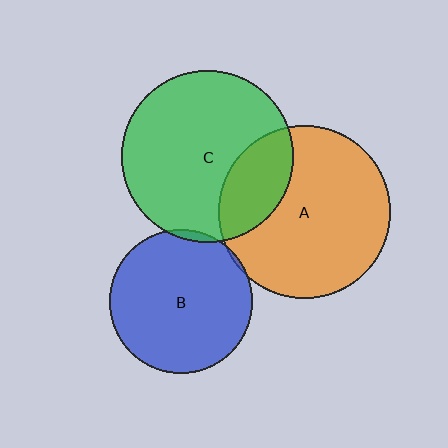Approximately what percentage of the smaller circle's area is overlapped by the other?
Approximately 5%.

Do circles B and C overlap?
Yes.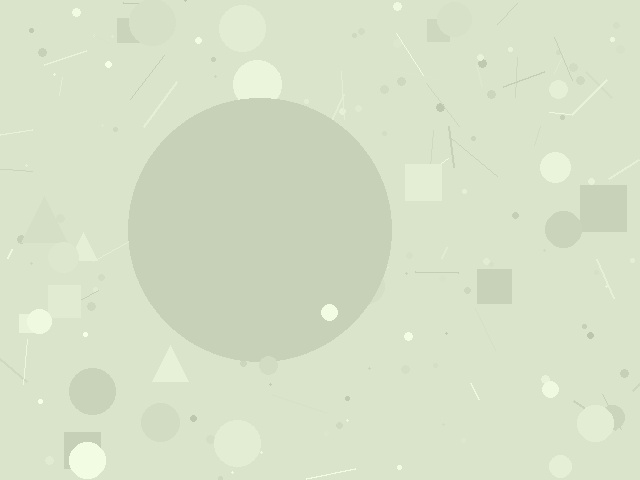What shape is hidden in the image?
A circle is hidden in the image.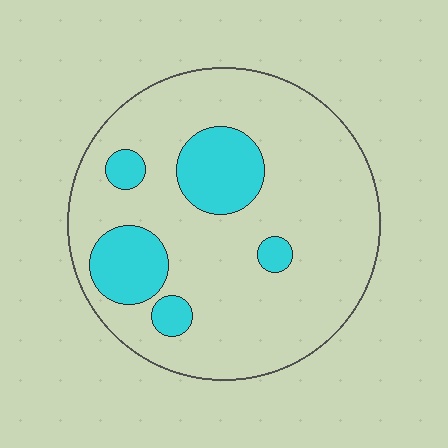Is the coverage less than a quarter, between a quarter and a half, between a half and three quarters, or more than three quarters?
Less than a quarter.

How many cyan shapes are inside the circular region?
5.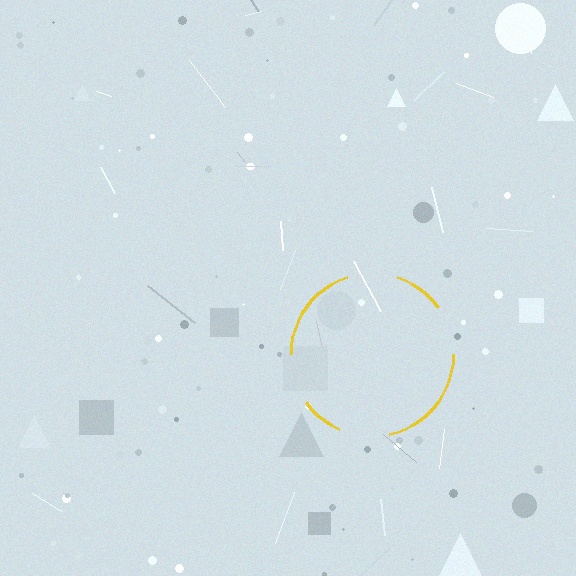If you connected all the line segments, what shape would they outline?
They would outline a circle.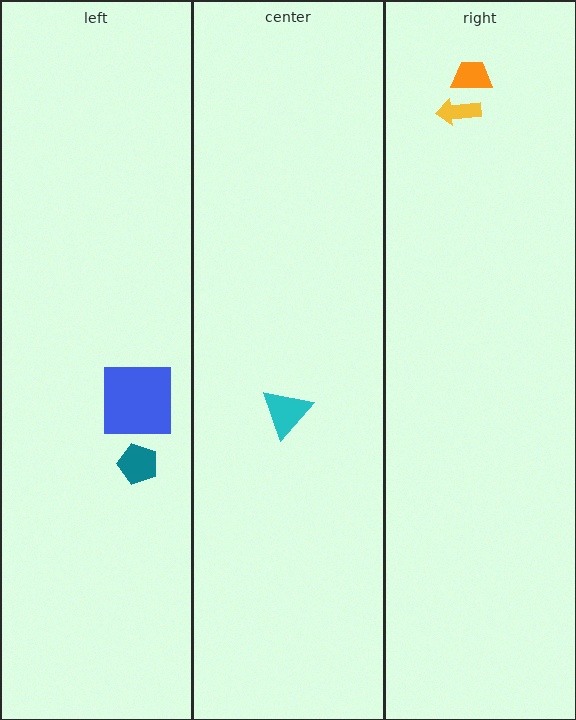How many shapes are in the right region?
2.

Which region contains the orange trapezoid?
The right region.